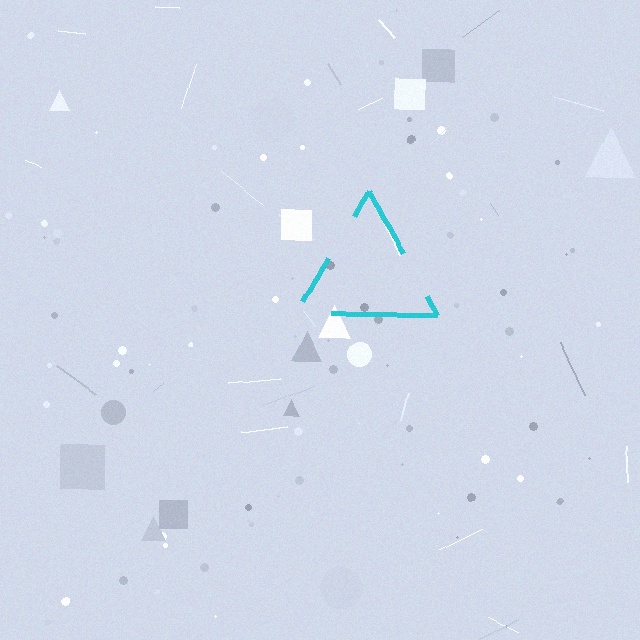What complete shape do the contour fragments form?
The contour fragments form a triangle.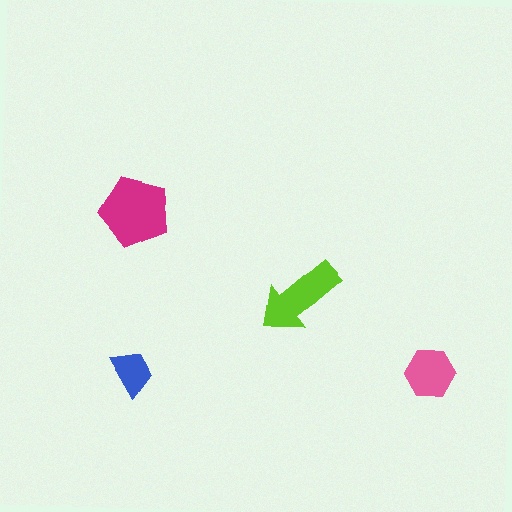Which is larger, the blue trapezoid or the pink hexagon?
The pink hexagon.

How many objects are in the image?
There are 4 objects in the image.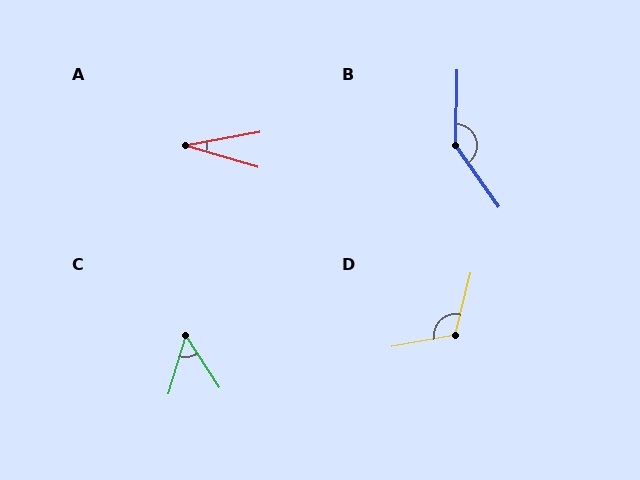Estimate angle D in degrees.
Approximately 115 degrees.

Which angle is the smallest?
A, at approximately 26 degrees.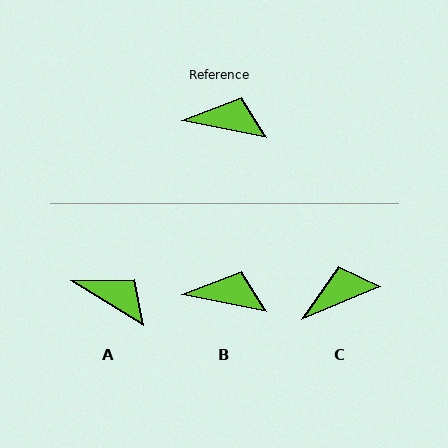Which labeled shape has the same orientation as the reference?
B.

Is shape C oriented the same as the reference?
No, it is off by about 34 degrees.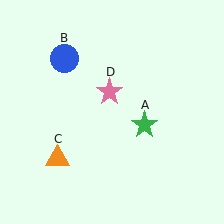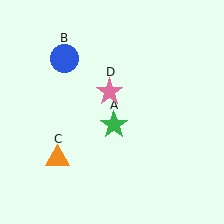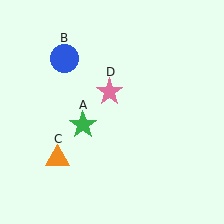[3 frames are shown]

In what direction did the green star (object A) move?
The green star (object A) moved left.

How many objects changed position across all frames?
1 object changed position: green star (object A).